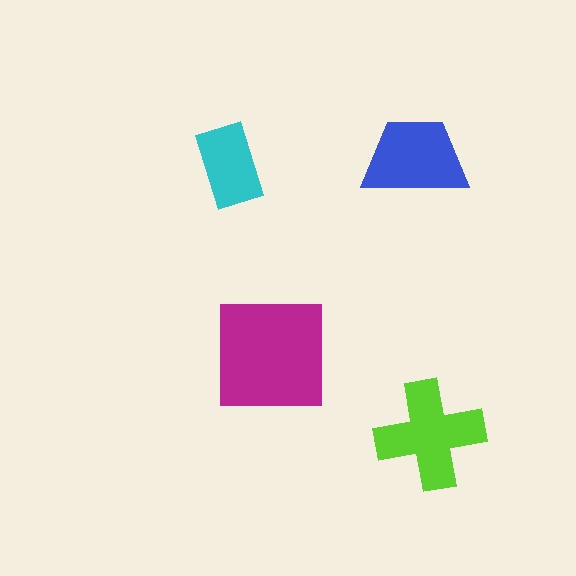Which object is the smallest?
The cyan rectangle.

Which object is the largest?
The magenta square.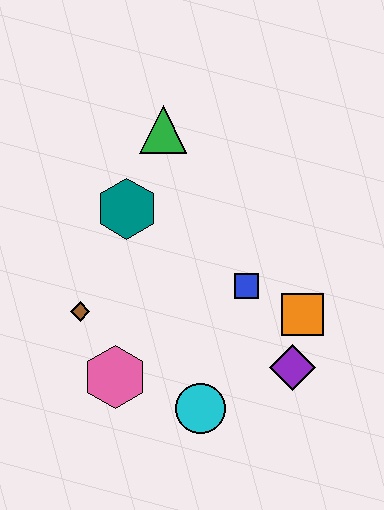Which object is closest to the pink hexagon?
The brown diamond is closest to the pink hexagon.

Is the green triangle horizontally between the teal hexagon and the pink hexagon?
No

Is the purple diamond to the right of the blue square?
Yes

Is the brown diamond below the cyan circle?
No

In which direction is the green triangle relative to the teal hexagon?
The green triangle is above the teal hexagon.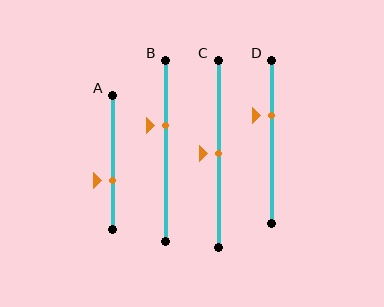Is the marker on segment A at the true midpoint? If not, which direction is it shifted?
No, the marker on segment A is shifted downward by about 14% of the segment length.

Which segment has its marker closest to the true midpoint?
Segment C has its marker closest to the true midpoint.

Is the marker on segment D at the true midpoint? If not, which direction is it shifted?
No, the marker on segment D is shifted upward by about 16% of the segment length.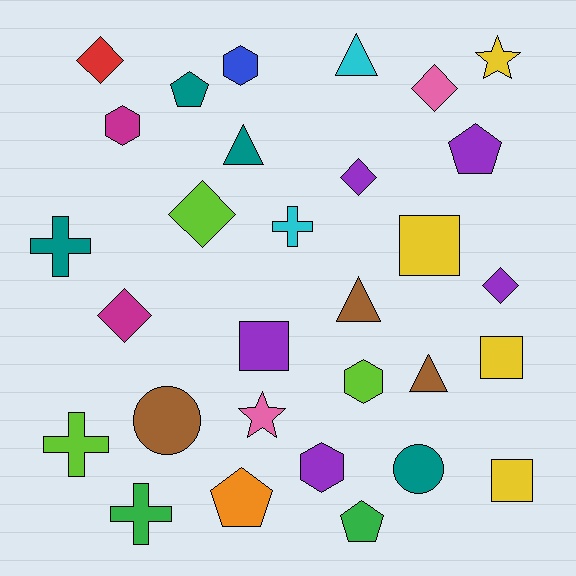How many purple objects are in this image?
There are 5 purple objects.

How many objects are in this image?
There are 30 objects.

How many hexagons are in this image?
There are 4 hexagons.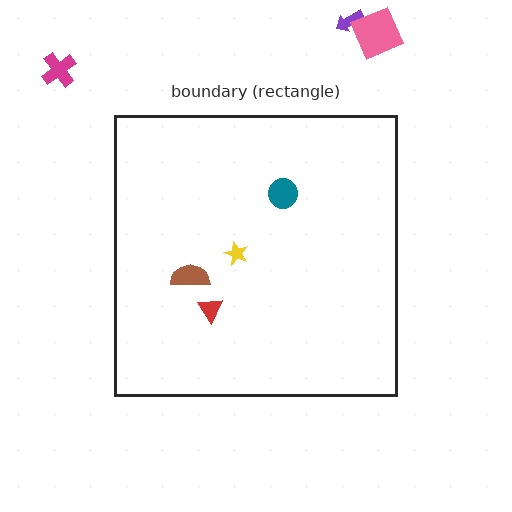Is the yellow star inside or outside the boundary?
Inside.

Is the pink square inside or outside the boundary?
Outside.